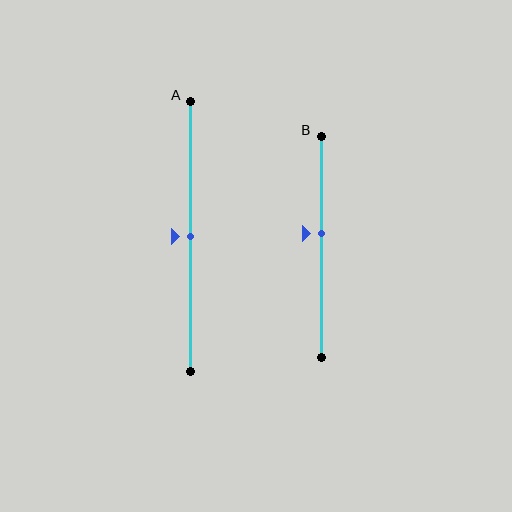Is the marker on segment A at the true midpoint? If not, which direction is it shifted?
Yes, the marker on segment A is at the true midpoint.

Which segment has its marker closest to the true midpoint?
Segment A has its marker closest to the true midpoint.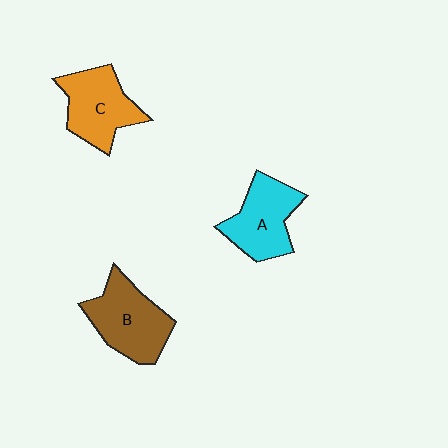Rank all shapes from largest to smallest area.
From largest to smallest: B (brown), C (orange), A (cyan).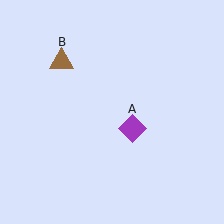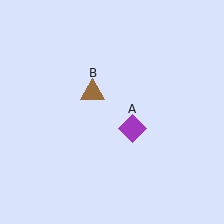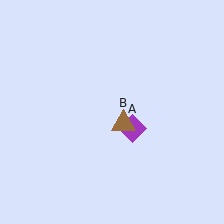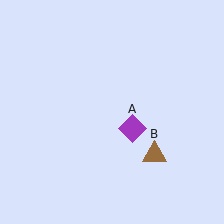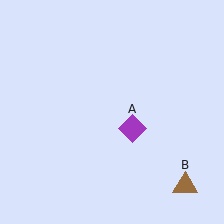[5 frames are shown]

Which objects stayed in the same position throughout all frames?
Purple diamond (object A) remained stationary.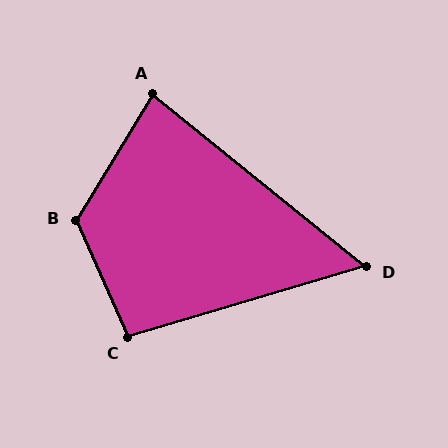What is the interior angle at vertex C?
Approximately 98 degrees (obtuse).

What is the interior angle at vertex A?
Approximately 82 degrees (acute).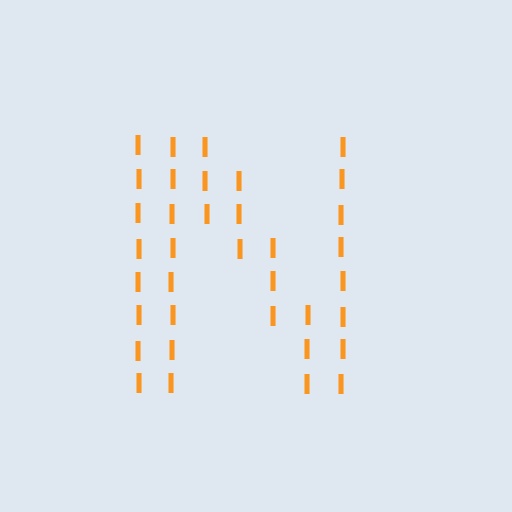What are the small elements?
The small elements are letter I's.